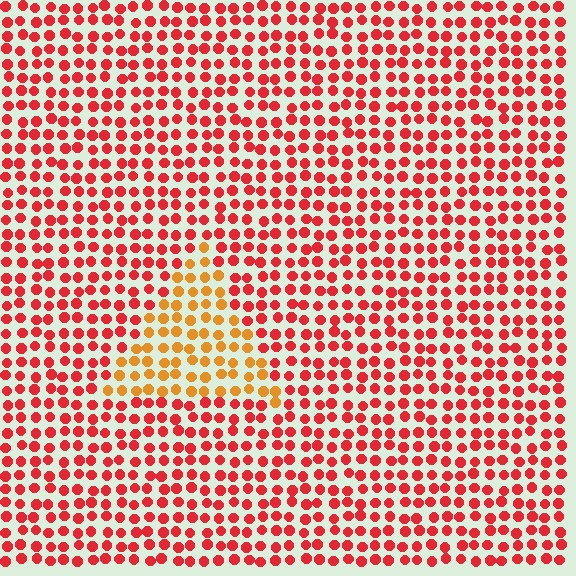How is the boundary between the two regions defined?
The boundary is defined purely by a slight shift in hue (about 38 degrees). Spacing, size, and orientation are identical on both sides.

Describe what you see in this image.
The image is filled with small red elements in a uniform arrangement. A triangle-shaped region is visible where the elements are tinted to a slightly different hue, forming a subtle color boundary.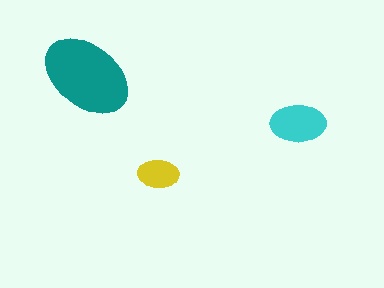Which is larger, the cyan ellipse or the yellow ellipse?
The cyan one.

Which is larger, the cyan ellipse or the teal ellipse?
The teal one.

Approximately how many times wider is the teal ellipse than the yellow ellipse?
About 2 times wider.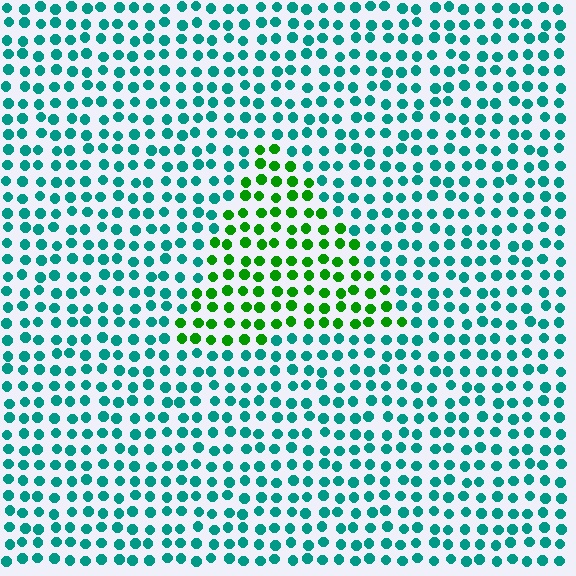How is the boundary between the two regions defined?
The boundary is defined purely by a slight shift in hue (about 53 degrees). Spacing, size, and orientation are identical on both sides.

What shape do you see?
I see a triangle.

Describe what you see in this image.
The image is filled with small teal elements in a uniform arrangement. A triangle-shaped region is visible where the elements are tinted to a slightly different hue, forming a subtle color boundary.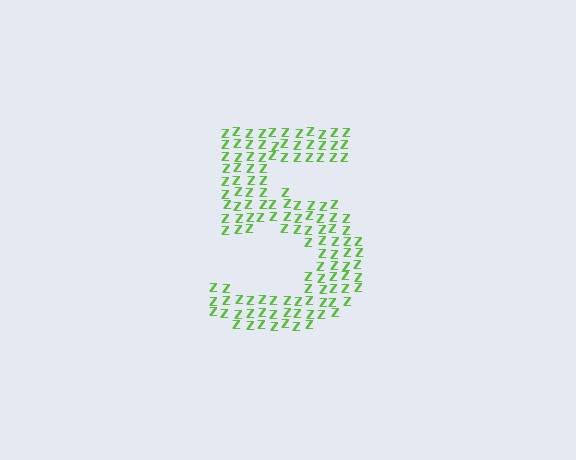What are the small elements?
The small elements are letter Z's.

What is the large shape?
The large shape is the digit 5.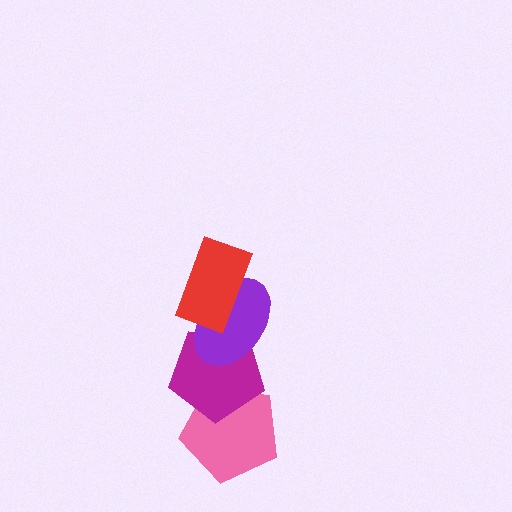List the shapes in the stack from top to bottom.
From top to bottom: the red rectangle, the purple ellipse, the magenta pentagon, the pink pentagon.